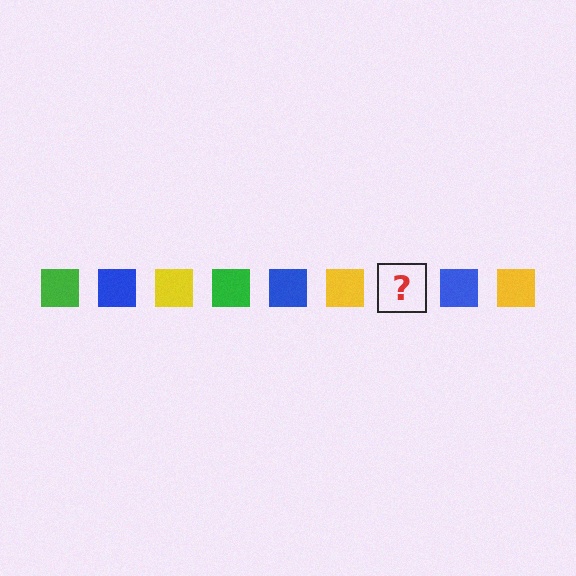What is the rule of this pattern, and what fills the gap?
The rule is that the pattern cycles through green, blue, yellow squares. The gap should be filled with a green square.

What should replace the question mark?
The question mark should be replaced with a green square.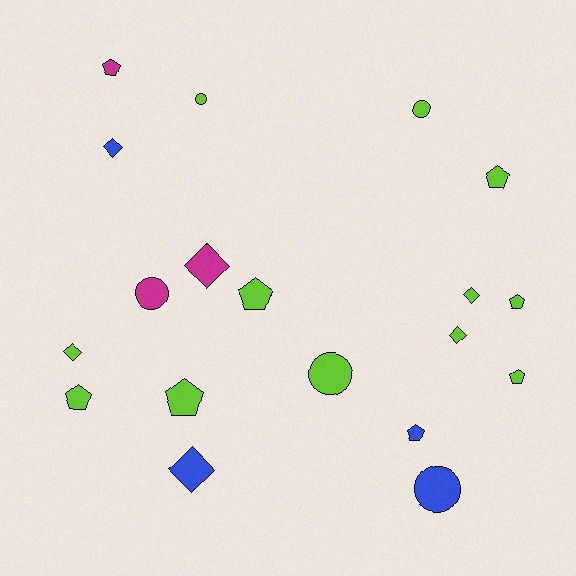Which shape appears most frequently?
Pentagon, with 8 objects.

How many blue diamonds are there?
There are 2 blue diamonds.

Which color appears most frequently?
Lime, with 12 objects.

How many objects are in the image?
There are 19 objects.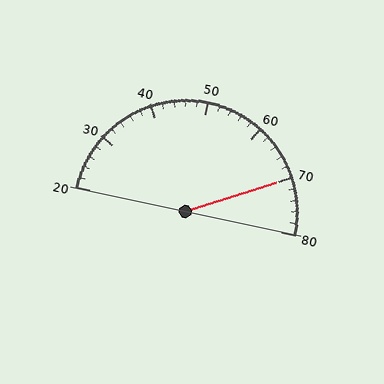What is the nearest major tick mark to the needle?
The nearest major tick mark is 70.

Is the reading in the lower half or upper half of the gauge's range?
The reading is in the upper half of the range (20 to 80).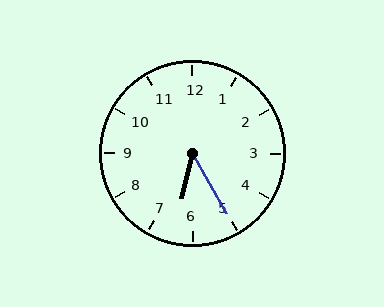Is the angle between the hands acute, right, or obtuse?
It is acute.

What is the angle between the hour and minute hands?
Approximately 42 degrees.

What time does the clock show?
6:25.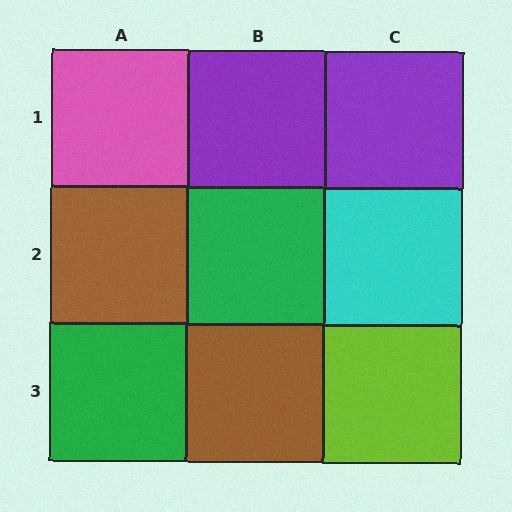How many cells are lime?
1 cell is lime.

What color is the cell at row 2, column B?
Green.